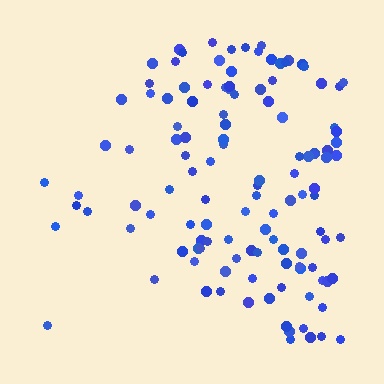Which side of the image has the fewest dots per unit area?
The left.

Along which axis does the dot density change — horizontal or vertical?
Horizontal.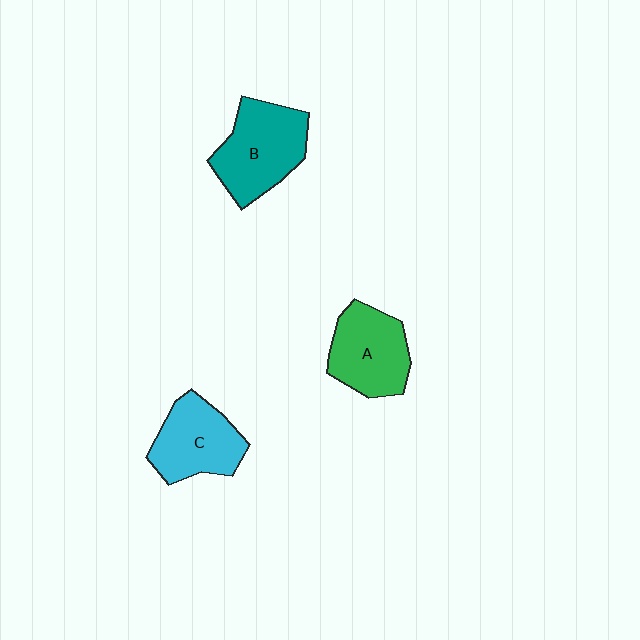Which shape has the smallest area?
Shape C (cyan).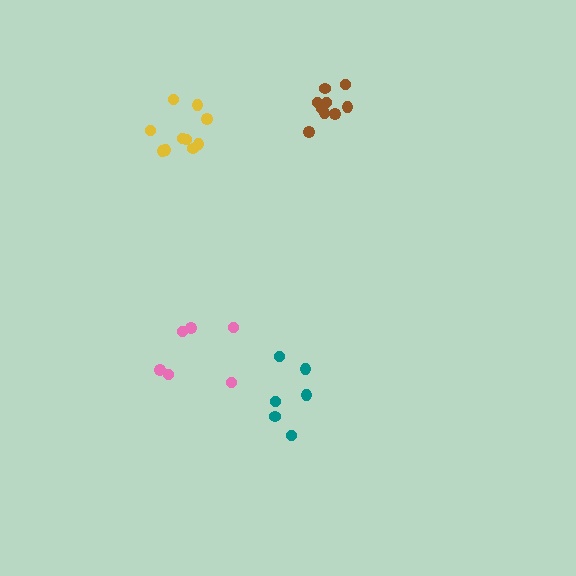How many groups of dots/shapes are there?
There are 4 groups.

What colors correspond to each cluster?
The clusters are colored: yellow, brown, teal, pink.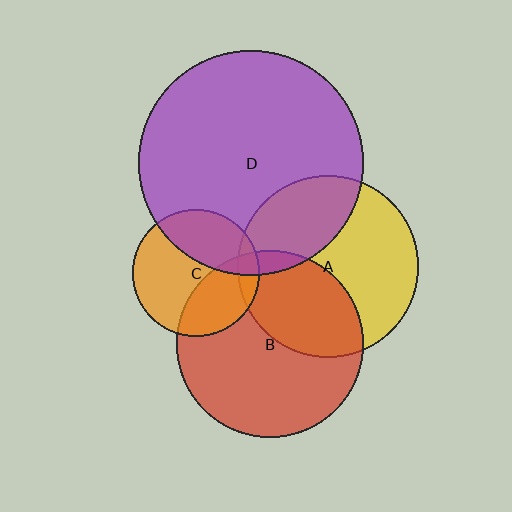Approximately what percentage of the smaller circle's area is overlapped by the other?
Approximately 10%.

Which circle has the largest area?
Circle D (purple).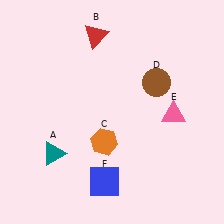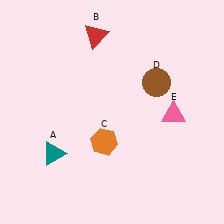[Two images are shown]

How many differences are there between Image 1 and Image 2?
There is 1 difference between the two images.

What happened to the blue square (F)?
The blue square (F) was removed in Image 2. It was in the bottom-left area of Image 1.